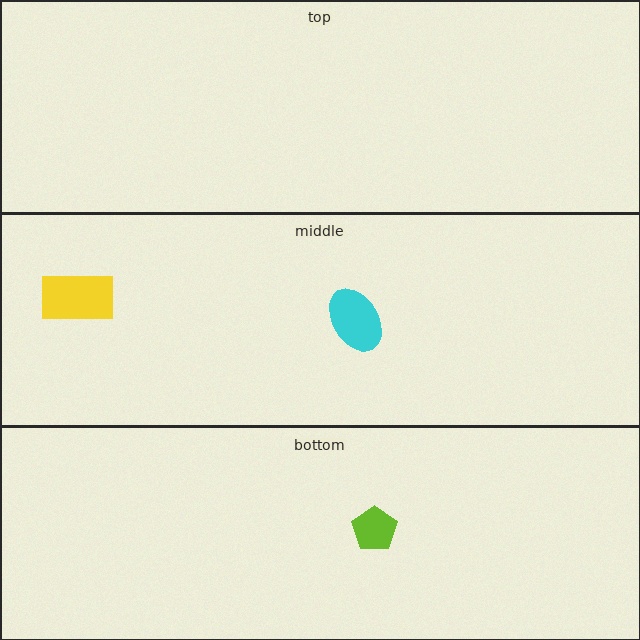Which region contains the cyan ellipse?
The middle region.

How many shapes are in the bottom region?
1.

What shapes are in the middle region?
The cyan ellipse, the yellow rectangle.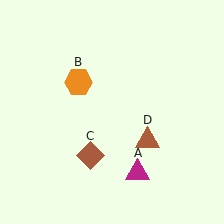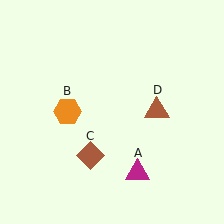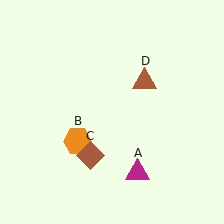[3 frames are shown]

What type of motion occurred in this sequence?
The orange hexagon (object B), brown triangle (object D) rotated counterclockwise around the center of the scene.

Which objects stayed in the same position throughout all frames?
Magenta triangle (object A) and brown diamond (object C) remained stationary.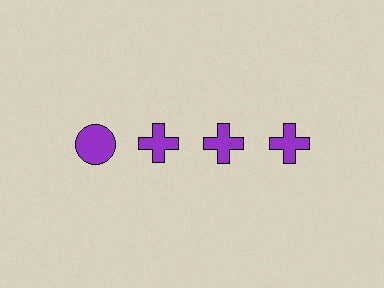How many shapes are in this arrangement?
There are 4 shapes arranged in a grid pattern.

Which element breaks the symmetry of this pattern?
The purple circle in the top row, leftmost column breaks the symmetry. All other shapes are purple crosses.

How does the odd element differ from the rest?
It has a different shape: circle instead of cross.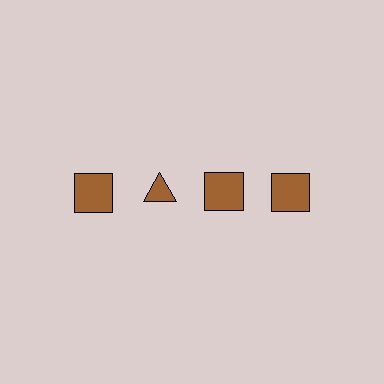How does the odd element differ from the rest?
It has a different shape: triangle instead of square.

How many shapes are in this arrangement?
There are 4 shapes arranged in a grid pattern.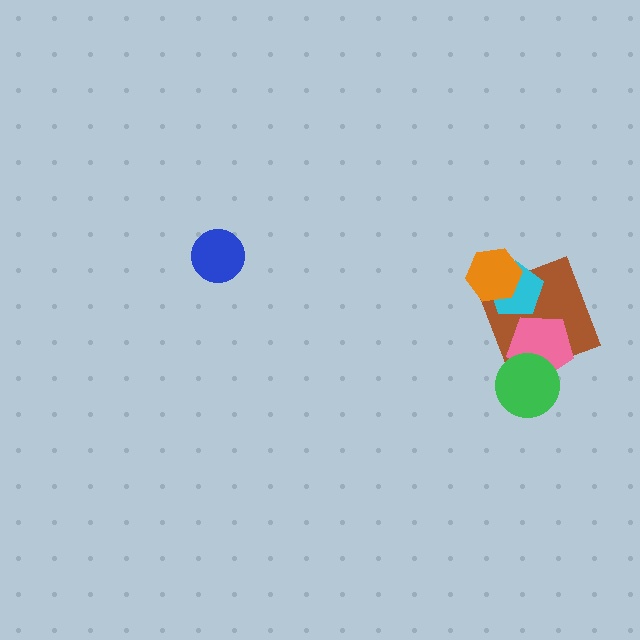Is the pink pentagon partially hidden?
Yes, it is partially covered by another shape.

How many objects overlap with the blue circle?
0 objects overlap with the blue circle.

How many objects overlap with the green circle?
2 objects overlap with the green circle.